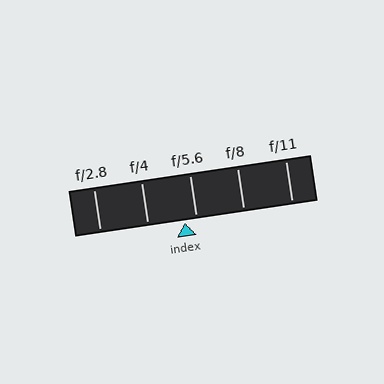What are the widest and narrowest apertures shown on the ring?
The widest aperture shown is f/2.8 and the narrowest is f/11.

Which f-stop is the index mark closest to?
The index mark is closest to f/5.6.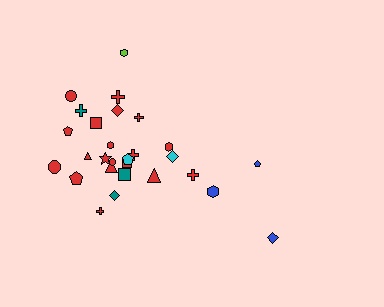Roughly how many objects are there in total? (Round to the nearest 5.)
Roughly 30 objects in total.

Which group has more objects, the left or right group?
The left group.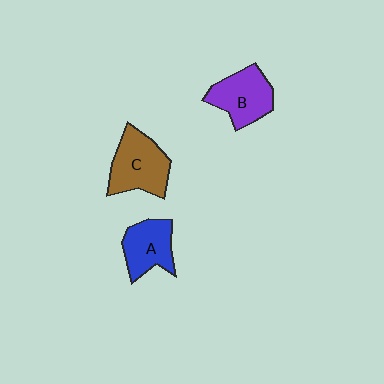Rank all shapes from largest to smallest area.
From largest to smallest: C (brown), B (purple), A (blue).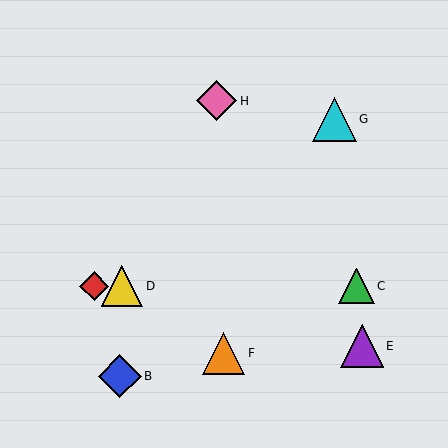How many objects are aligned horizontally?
3 objects (A, C, D) are aligned horizontally.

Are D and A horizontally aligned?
Yes, both are at y≈286.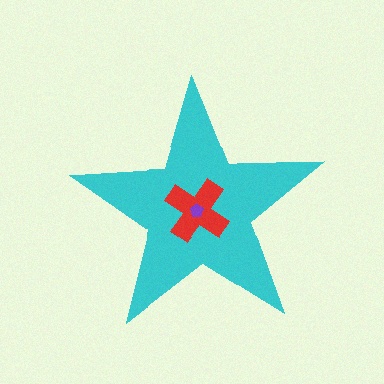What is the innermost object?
The purple pentagon.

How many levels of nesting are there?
3.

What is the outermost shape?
The cyan star.